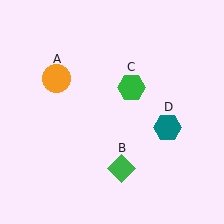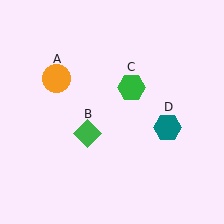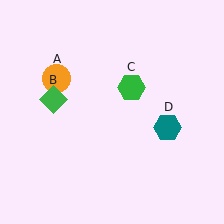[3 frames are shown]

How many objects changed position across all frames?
1 object changed position: green diamond (object B).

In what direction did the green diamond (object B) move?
The green diamond (object B) moved up and to the left.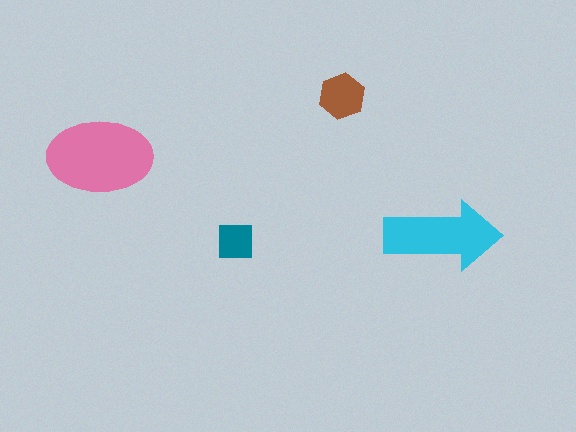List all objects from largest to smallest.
The pink ellipse, the cyan arrow, the brown hexagon, the teal square.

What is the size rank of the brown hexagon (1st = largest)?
3rd.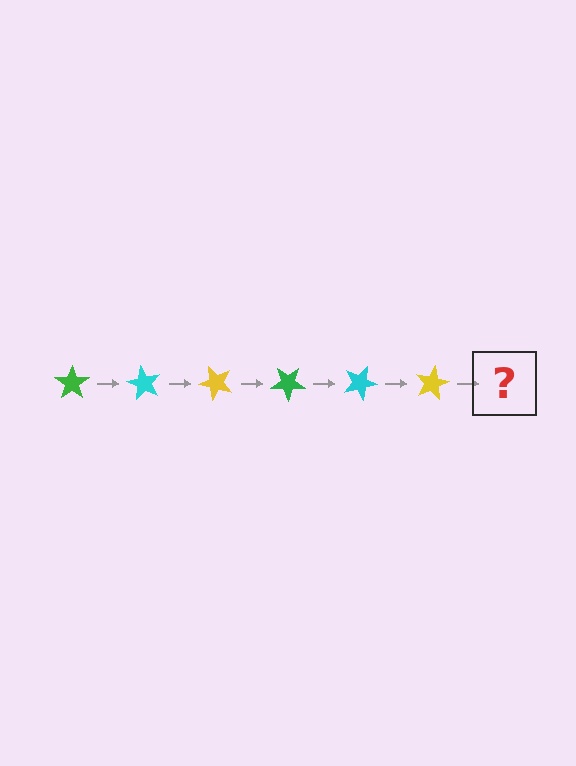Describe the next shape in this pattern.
It should be a green star, rotated 360 degrees from the start.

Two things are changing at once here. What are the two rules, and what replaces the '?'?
The two rules are that it rotates 60 degrees each step and the color cycles through green, cyan, and yellow. The '?' should be a green star, rotated 360 degrees from the start.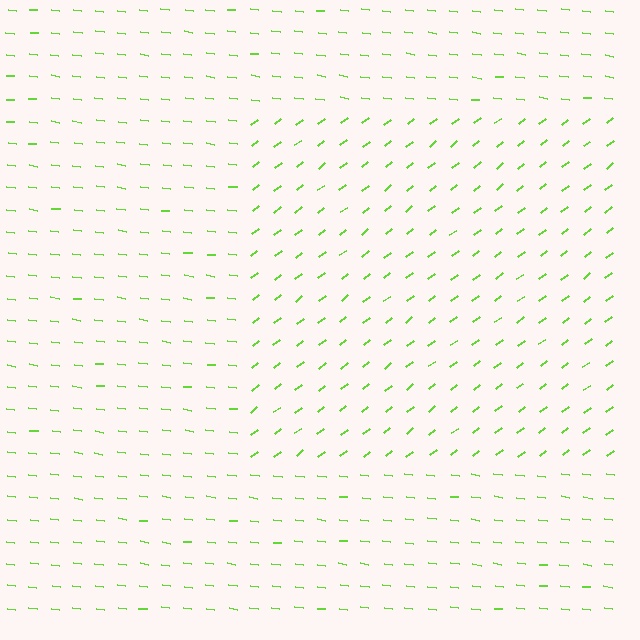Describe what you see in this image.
The image is filled with small lime line segments. A rectangle region in the image has lines oriented differently from the surrounding lines, creating a visible texture boundary.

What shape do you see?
I see a rectangle.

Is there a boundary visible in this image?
Yes, there is a texture boundary formed by a change in line orientation.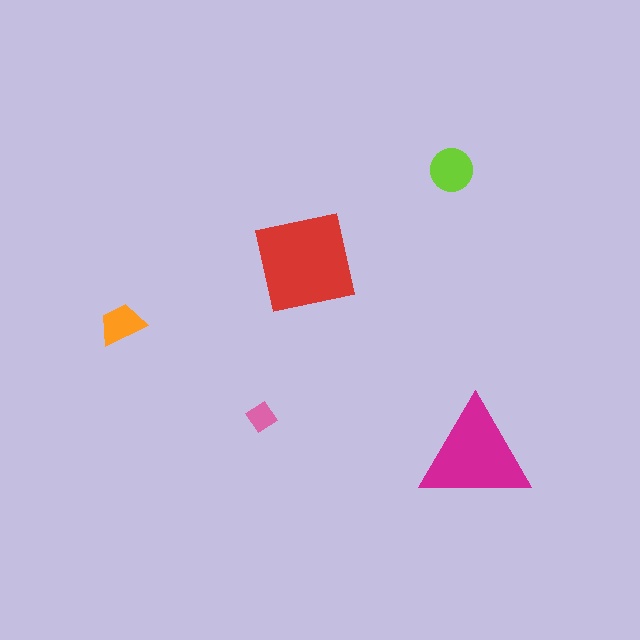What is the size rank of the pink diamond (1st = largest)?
5th.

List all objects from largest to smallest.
The red square, the magenta triangle, the lime circle, the orange trapezoid, the pink diamond.